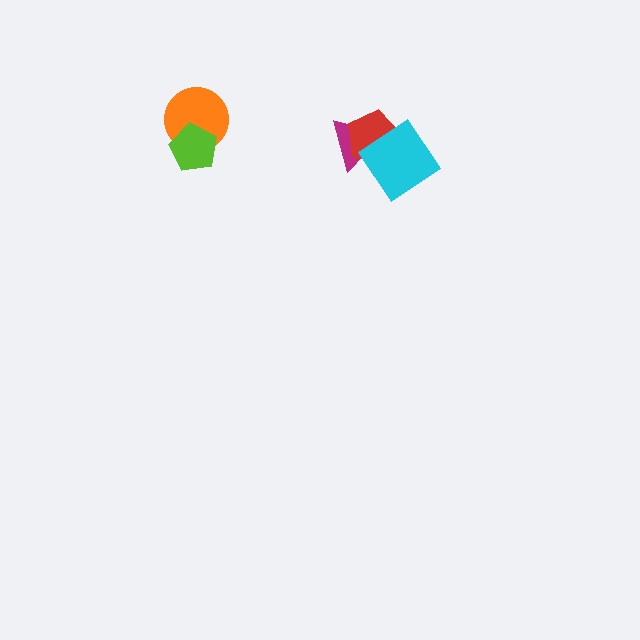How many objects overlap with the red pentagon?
2 objects overlap with the red pentagon.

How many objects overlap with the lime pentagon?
1 object overlaps with the lime pentagon.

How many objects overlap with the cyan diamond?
2 objects overlap with the cyan diamond.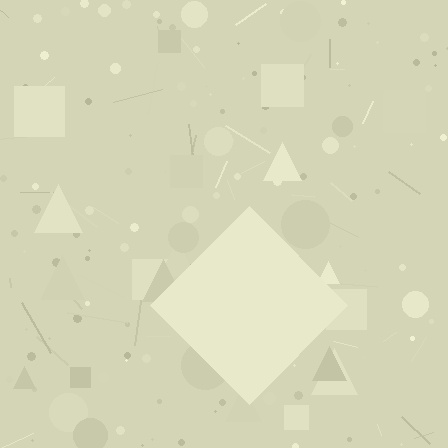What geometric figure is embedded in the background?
A diamond is embedded in the background.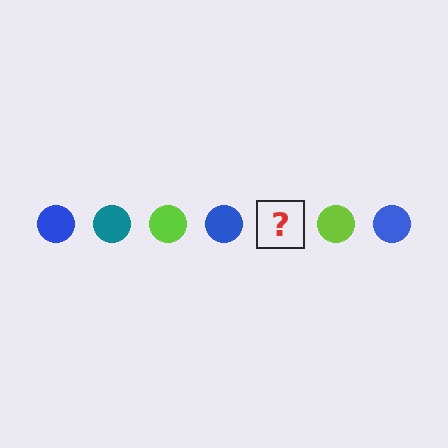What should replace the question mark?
The question mark should be replaced with a teal circle.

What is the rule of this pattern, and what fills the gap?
The rule is that the pattern cycles through blue, teal, lime circles. The gap should be filled with a teal circle.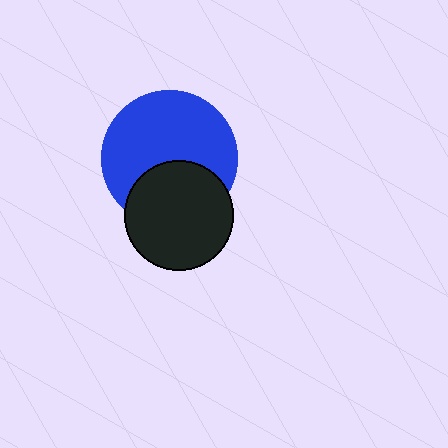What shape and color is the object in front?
The object in front is a black circle.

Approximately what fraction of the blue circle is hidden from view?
Roughly 35% of the blue circle is hidden behind the black circle.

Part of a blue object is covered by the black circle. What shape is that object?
It is a circle.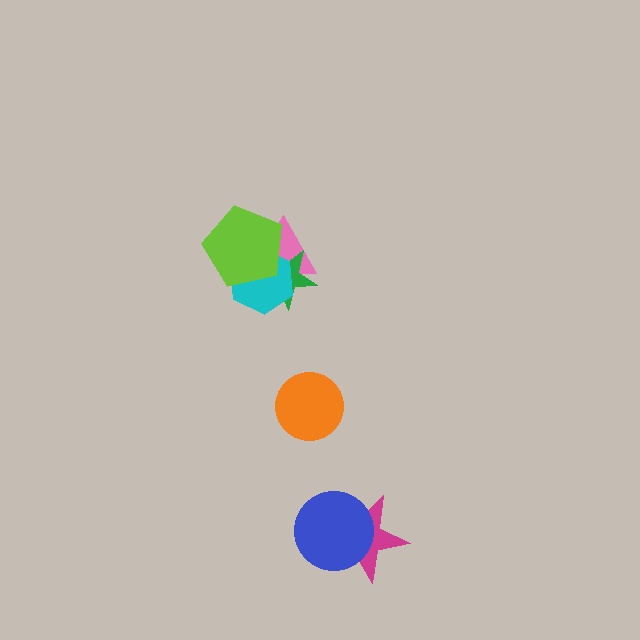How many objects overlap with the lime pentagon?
3 objects overlap with the lime pentagon.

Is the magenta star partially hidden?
Yes, it is partially covered by another shape.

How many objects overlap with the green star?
3 objects overlap with the green star.